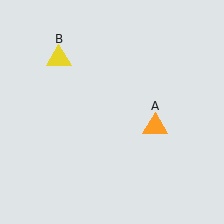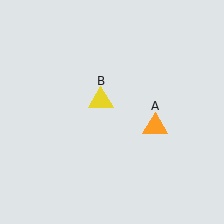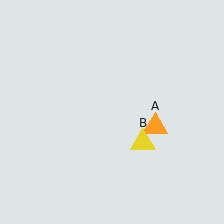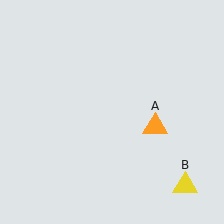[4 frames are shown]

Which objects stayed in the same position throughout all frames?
Orange triangle (object A) remained stationary.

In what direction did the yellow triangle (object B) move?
The yellow triangle (object B) moved down and to the right.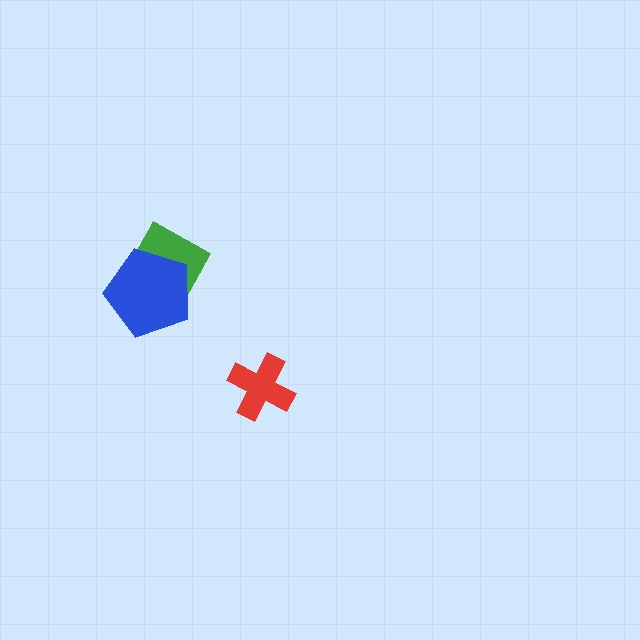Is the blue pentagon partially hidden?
No, no other shape covers it.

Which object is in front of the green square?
The blue pentagon is in front of the green square.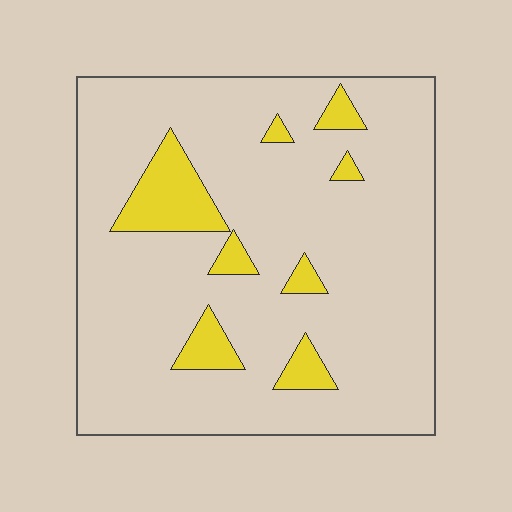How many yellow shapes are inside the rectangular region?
8.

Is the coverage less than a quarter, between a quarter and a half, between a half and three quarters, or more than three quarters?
Less than a quarter.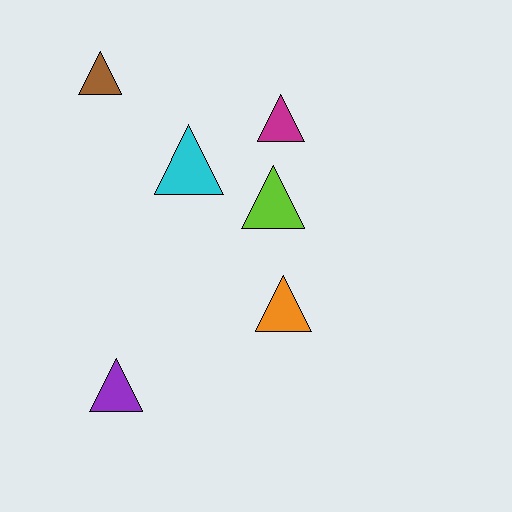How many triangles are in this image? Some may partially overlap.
There are 6 triangles.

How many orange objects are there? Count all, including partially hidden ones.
There is 1 orange object.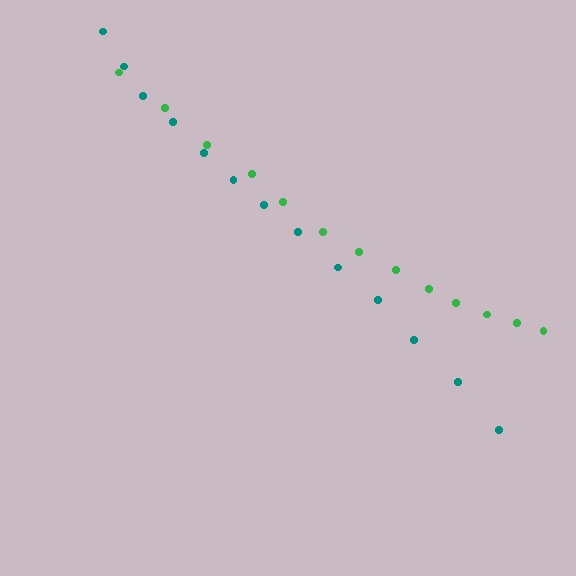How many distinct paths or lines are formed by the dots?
There are 2 distinct paths.